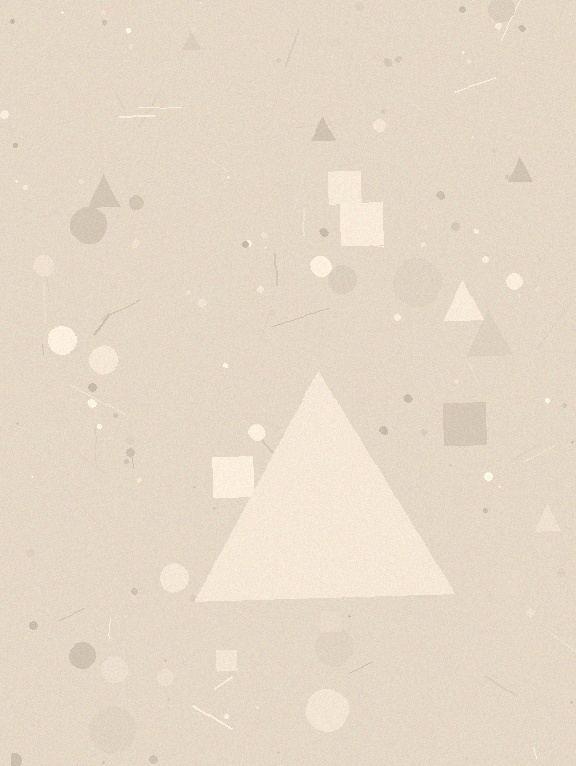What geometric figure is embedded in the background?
A triangle is embedded in the background.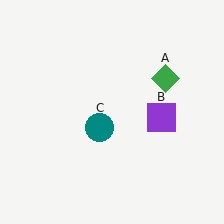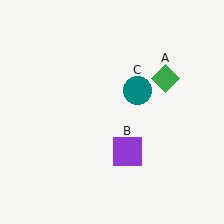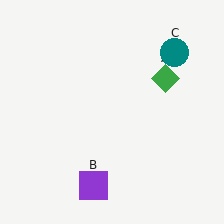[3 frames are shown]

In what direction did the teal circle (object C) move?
The teal circle (object C) moved up and to the right.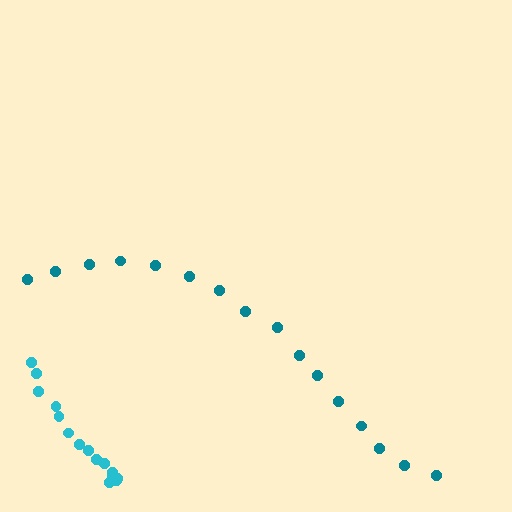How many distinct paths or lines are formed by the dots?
There are 2 distinct paths.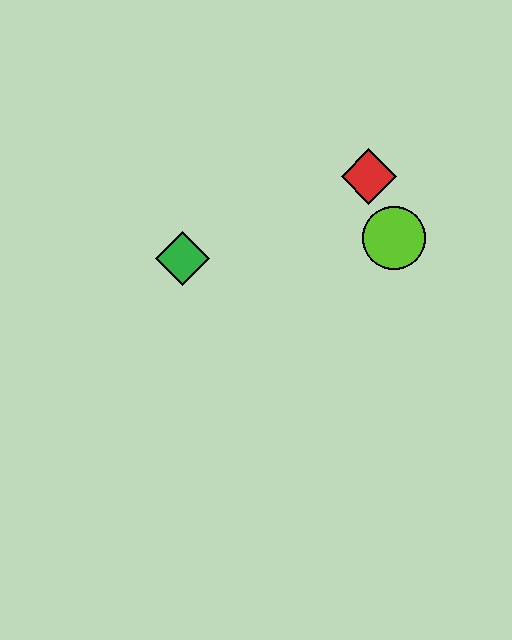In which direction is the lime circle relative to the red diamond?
The lime circle is below the red diamond.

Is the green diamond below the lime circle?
Yes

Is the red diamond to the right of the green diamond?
Yes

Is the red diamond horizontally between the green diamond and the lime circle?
Yes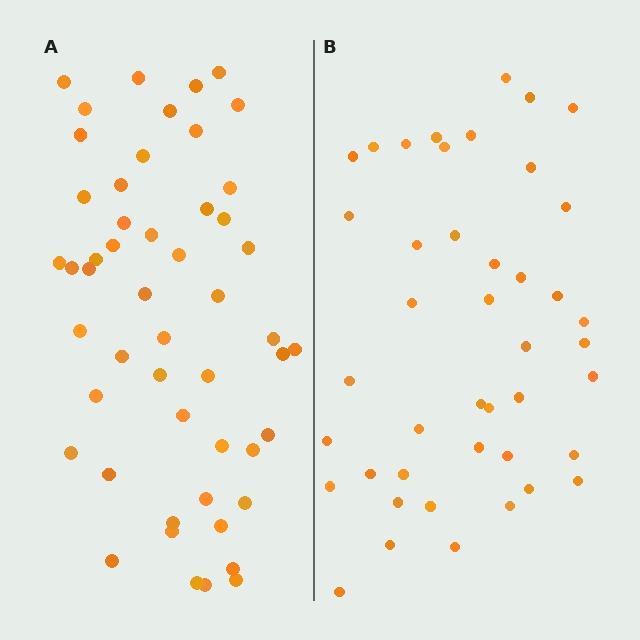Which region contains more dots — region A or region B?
Region A (the left region) has more dots.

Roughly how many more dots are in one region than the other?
Region A has roughly 8 or so more dots than region B.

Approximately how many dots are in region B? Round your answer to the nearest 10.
About 40 dots. (The exact count is 43, which rounds to 40.)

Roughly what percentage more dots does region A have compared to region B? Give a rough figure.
About 20% more.